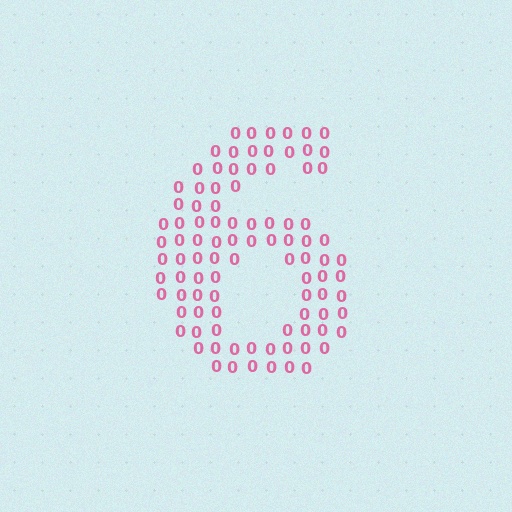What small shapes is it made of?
It is made of small digit 0's.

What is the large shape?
The large shape is the digit 6.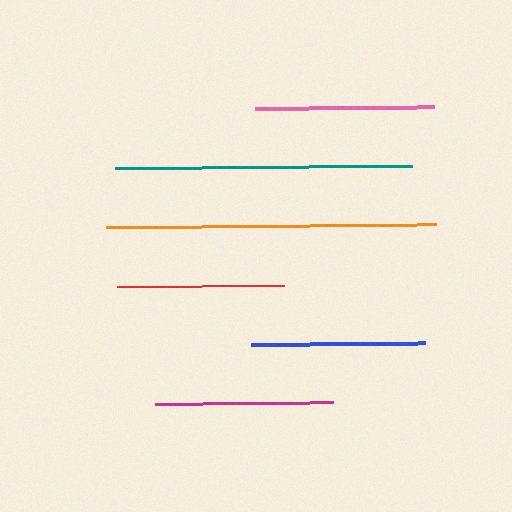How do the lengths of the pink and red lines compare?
The pink and red lines are approximately the same length.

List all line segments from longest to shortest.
From longest to shortest: orange, teal, pink, magenta, blue, red.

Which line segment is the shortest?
The red line is the shortest at approximately 167 pixels.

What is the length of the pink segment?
The pink segment is approximately 180 pixels long.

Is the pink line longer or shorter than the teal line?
The teal line is longer than the pink line.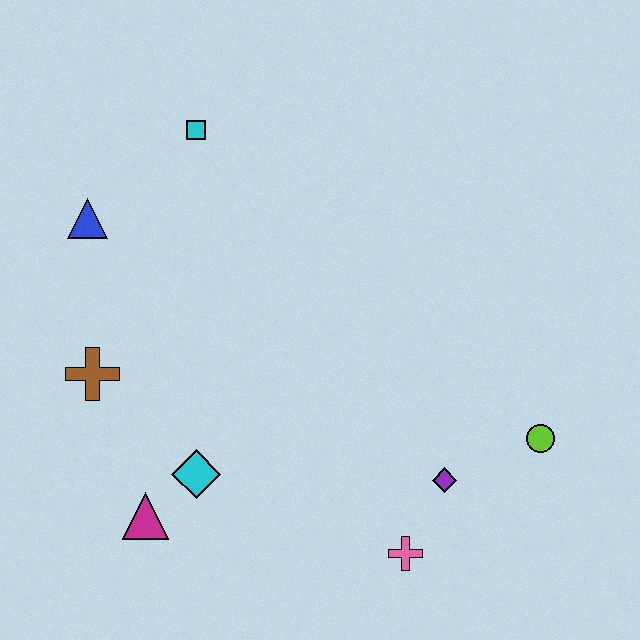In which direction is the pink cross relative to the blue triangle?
The pink cross is below the blue triangle.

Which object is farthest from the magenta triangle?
The lime circle is farthest from the magenta triangle.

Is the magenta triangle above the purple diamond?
No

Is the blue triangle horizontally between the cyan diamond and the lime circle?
No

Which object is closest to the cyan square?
The blue triangle is closest to the cyan square.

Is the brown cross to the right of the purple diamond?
No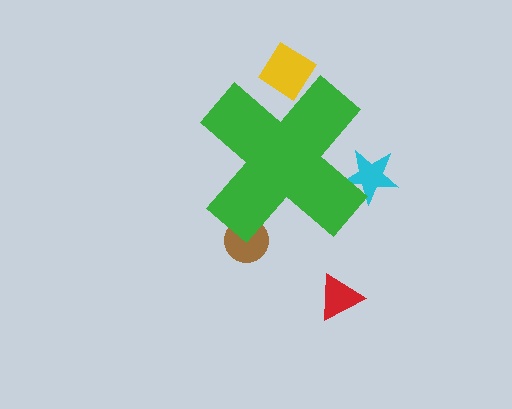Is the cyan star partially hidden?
Yes, the cyan star is partially hidden behind the green cross.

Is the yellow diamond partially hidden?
Yes, the yellow diamond is partially hidden behind the green cross.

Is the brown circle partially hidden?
Yes, the brown circle is partially hidden behind the green cross.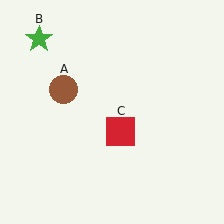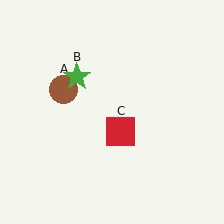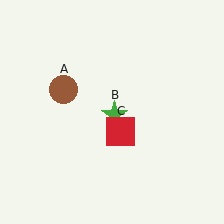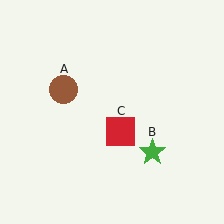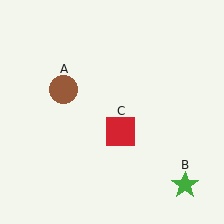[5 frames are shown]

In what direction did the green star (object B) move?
The green star (object B) moved down and to the right.